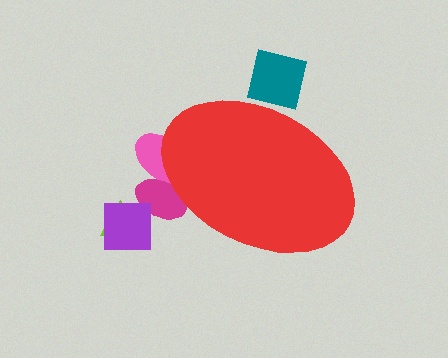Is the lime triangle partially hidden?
No, the lime triangle is fully visible.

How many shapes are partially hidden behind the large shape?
3 shapes are partially hidden.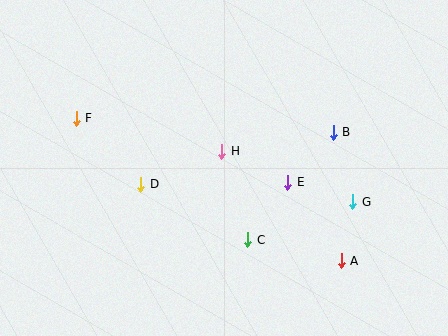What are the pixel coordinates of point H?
Point H is at (222, 151).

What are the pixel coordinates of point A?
Point A is at (341, 261).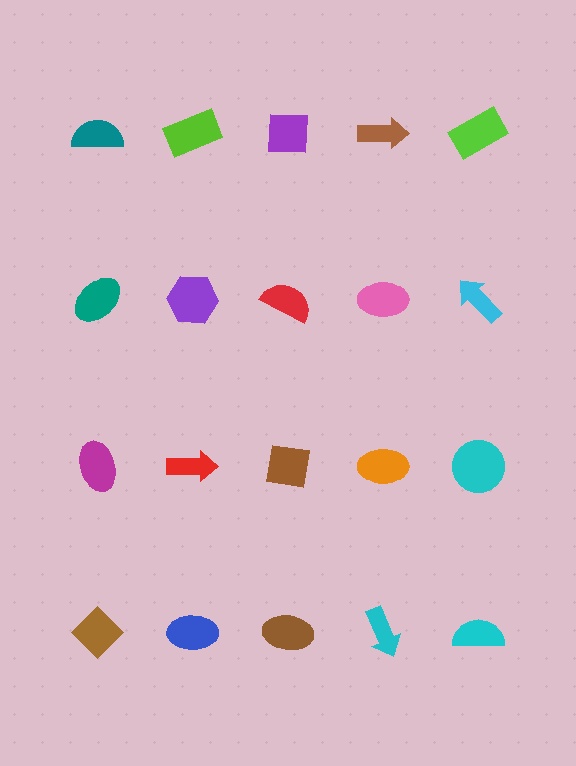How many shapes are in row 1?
5 shapes.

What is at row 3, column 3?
A brown square.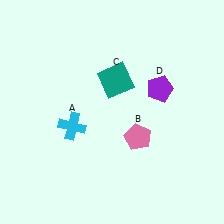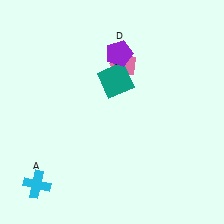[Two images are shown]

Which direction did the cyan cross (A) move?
The cyan cross (A) moved down.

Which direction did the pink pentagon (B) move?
The pink pentagon (B) moved up.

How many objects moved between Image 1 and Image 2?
3 objects moved between the two images.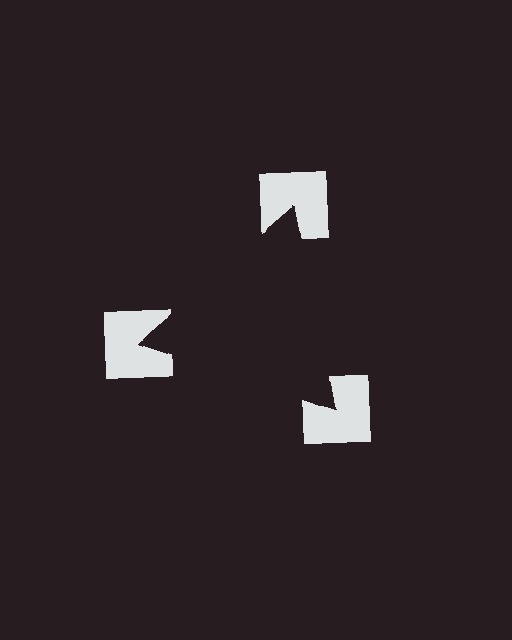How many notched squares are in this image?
There are 3 — one at each vertex of the illusory triangle.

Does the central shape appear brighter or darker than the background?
It typically appears slightly darker than the background, even though no actual brightness change is drawn.